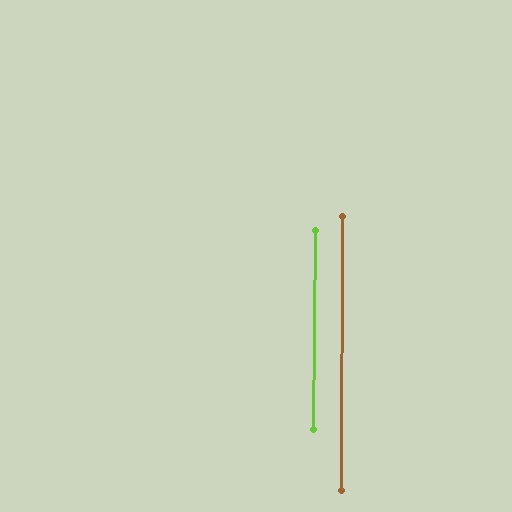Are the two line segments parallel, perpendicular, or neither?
Parallel — their directions differ by only 0.4°.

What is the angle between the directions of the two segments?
Approximately 0 degrees.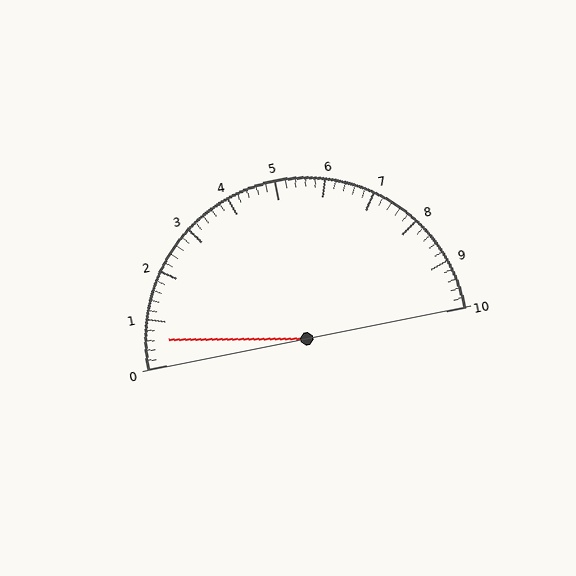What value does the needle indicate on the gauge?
The needle indicates approximately 0.6.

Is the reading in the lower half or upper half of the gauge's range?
The reading is in the lower half of the range (0 to 10).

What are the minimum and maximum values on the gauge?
The gauge ranges from 0 to 10.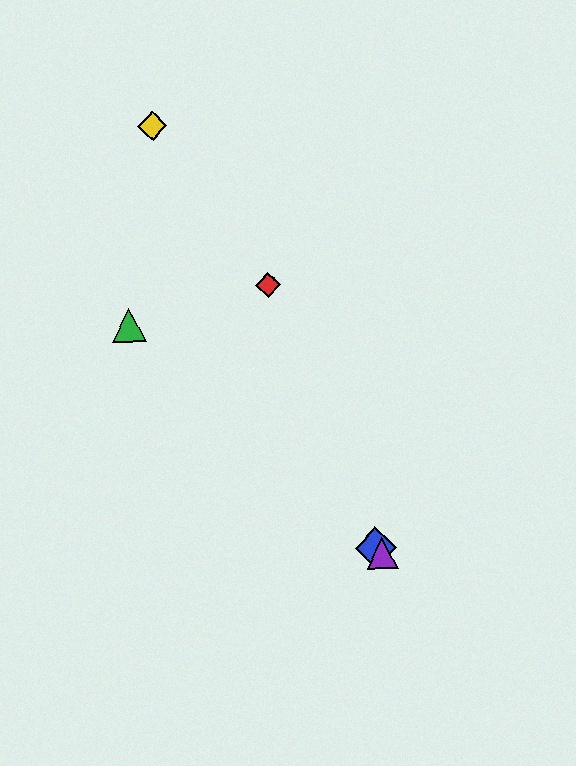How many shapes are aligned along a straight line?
3 shapes (the blue diamond, the green triangle, the purple triangle) are aligned along a straight line.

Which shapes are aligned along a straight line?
The blue diamond, the green triangle, the purple triangle are aligned along a straight line.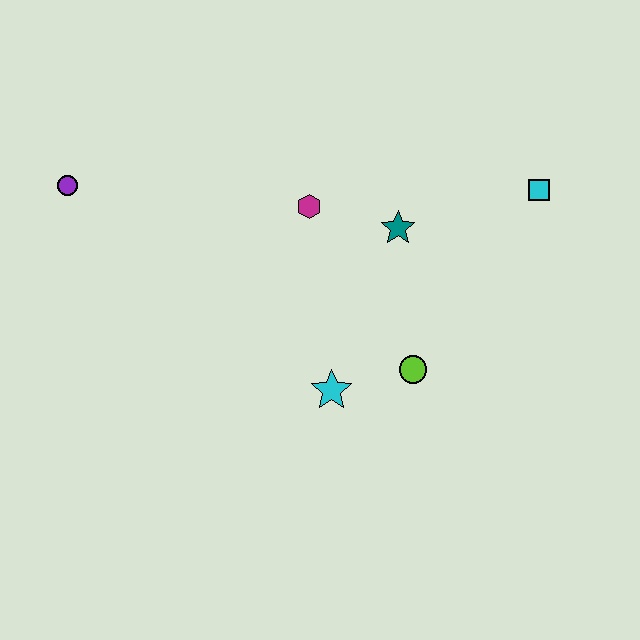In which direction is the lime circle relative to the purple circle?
The lime circle is to the right of the purple circle.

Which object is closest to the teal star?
The magenta hexagon is closest to the teal star.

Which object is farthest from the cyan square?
The purple circle is farthest from the cyan square.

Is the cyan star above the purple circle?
No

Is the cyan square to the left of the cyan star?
No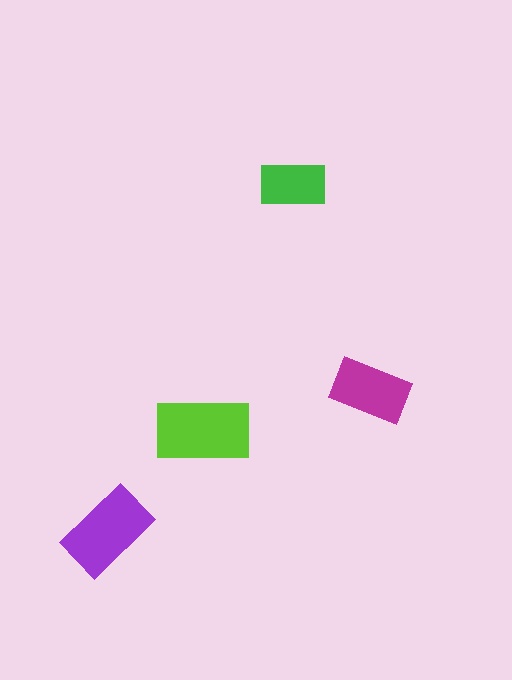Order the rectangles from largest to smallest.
the lime one, the purple one, the magenta one, the green one.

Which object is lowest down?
The purple rectangle is bottommost.